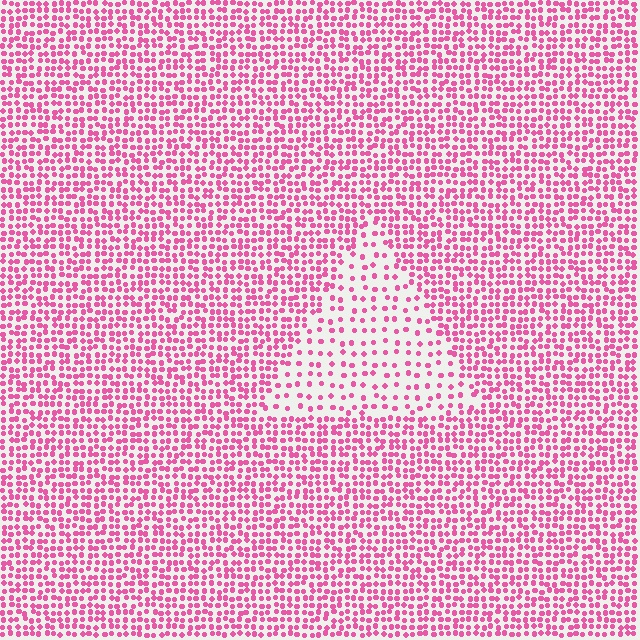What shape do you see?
I see a triangle.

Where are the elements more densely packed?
The elements are more densely packed outside the triangle boundary.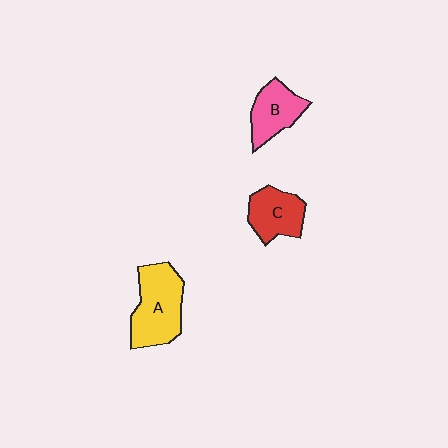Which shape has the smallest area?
Shape C (red).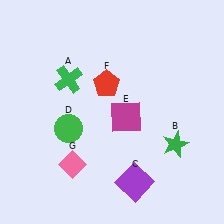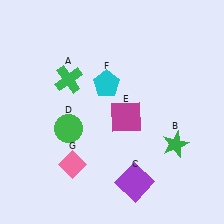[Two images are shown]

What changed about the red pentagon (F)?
In Image 1, F is red. In Image 2, it changed to cyan.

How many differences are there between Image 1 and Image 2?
There is 1 difference between the two images.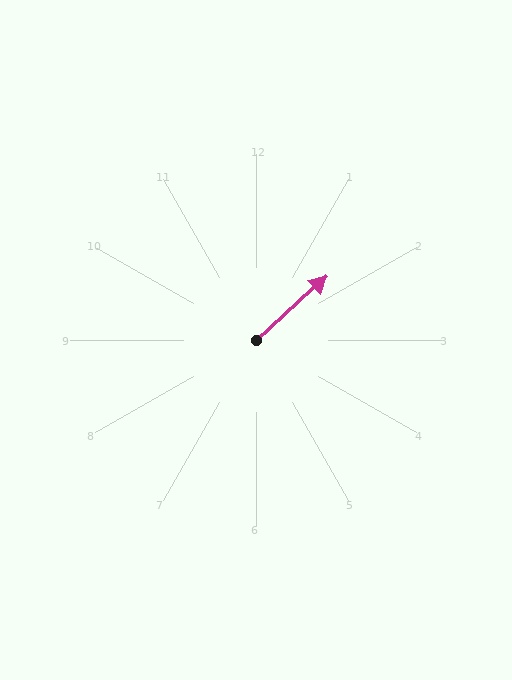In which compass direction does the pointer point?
Northeast.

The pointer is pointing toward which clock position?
Roughly 2 o'clock.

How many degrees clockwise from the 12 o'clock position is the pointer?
Approximately 48 degrees.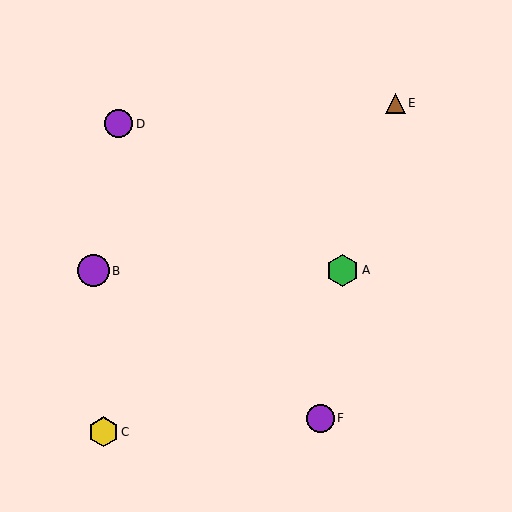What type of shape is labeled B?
Shape B is a purple circle.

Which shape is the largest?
The green hexagon (labeled A) is the largest.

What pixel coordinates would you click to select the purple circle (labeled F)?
Click at (321, 418) to select the purple circle F.